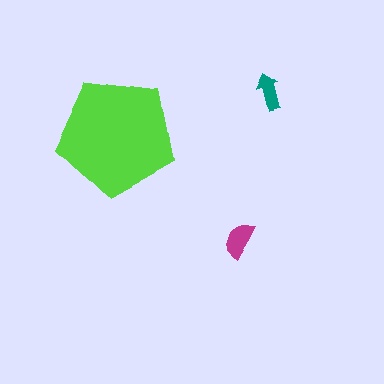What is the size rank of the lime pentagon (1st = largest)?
1st.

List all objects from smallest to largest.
The teal arrow, the magenta semicircle, the lime pentagon.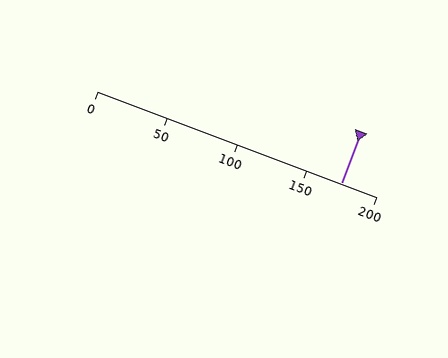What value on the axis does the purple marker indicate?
The marker indicates approximately 175.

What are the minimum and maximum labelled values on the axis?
The axis runs from 0 to 200.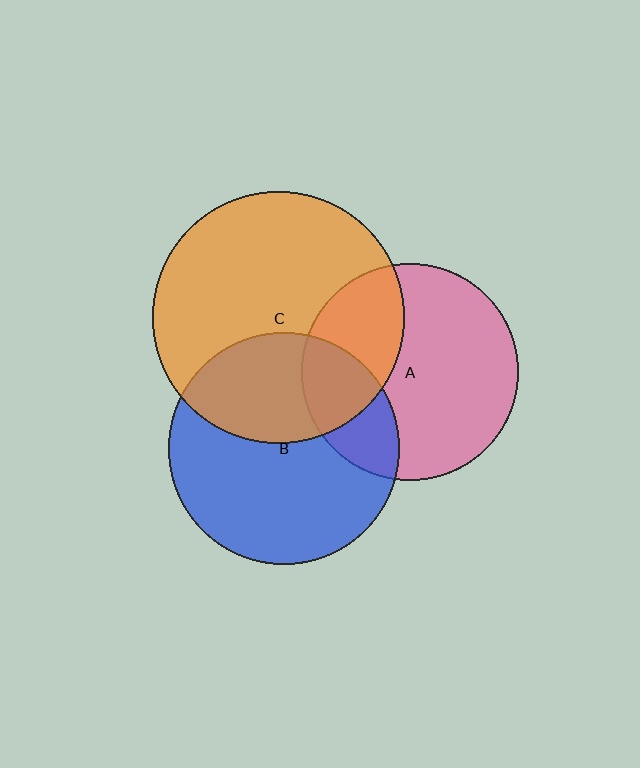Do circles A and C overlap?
Yes.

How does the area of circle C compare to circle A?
Approximately 1.4 times.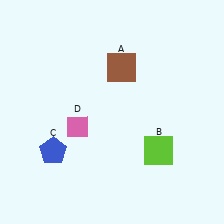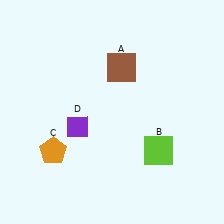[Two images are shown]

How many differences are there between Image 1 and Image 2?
There are 2 differences between the two images.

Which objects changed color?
C changed from blue to orange. D changed from pink to purple.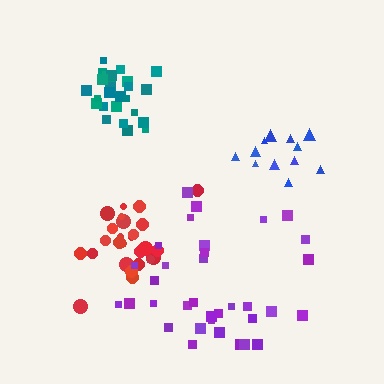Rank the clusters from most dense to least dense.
teal, red, blue, purple.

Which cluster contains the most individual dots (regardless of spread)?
Purple (34).